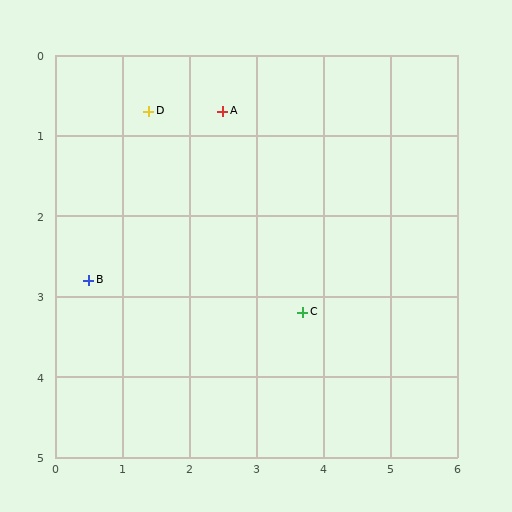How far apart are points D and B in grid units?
Points D and B are about 2.3 grid units apart.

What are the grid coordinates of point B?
Point B is at approximately (0.5, 2.8).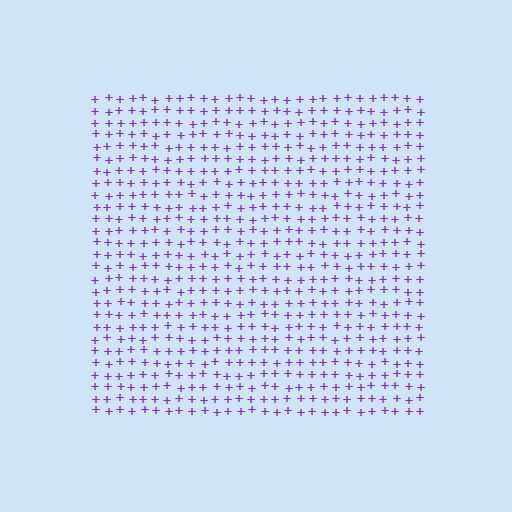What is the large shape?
The large shape is a square.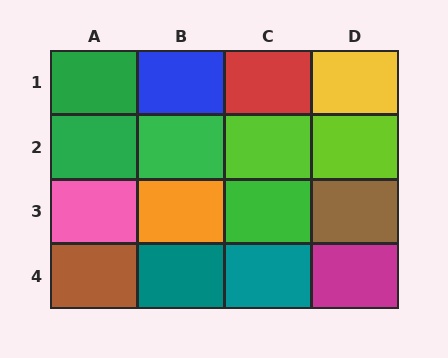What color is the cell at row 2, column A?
Green.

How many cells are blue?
1 cell is blue.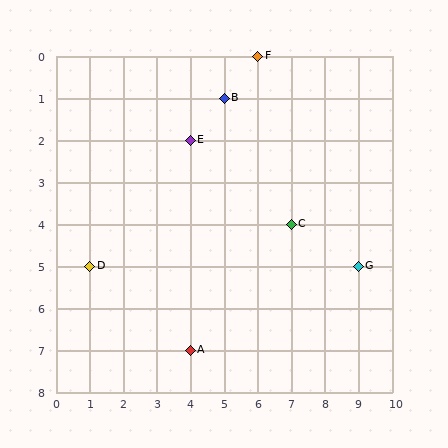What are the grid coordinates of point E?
Point E is at grid coordinates (4, 2).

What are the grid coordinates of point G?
Point G is at grid coordinates (9, 5).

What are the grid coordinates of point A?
Point A is at grid coordinates (4, 7).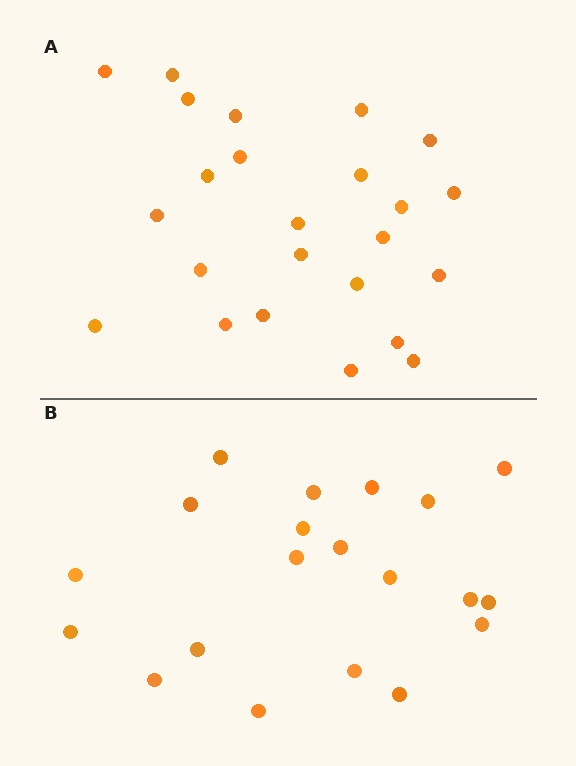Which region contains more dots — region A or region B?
Region A (the top region) has more dots.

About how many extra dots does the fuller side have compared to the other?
Region A has about 4 more dots than region B.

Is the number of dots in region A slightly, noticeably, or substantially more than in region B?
Region A has only slightly more — the two regions are fairly close. The ratio is roughly 1.2 to 1.